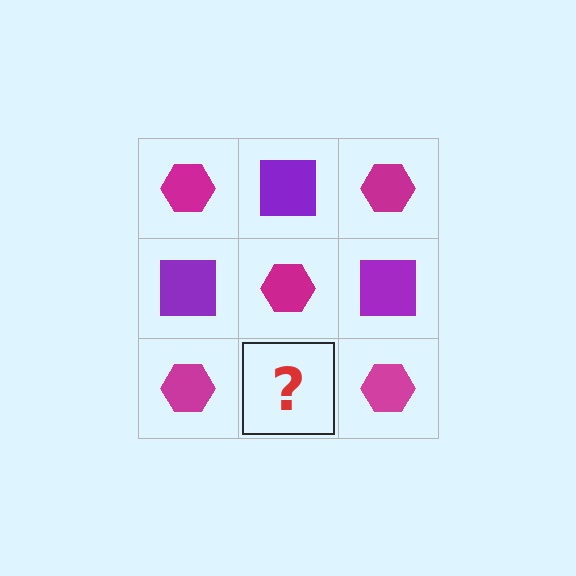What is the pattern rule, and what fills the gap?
The rule is that it alternates magenta hexagon and purple square in a checkerboard pattern. The gap should be filled with a purple square.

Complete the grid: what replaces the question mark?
The question mark should be replaced with a purple square.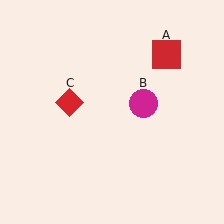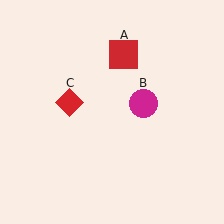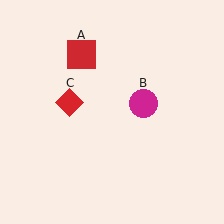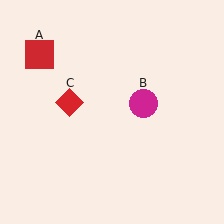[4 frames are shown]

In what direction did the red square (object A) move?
The red square (object A) moved left.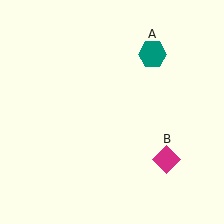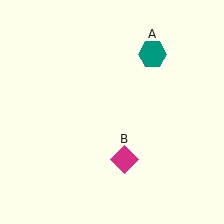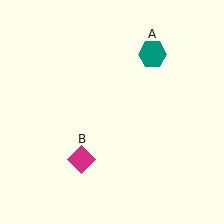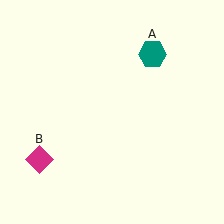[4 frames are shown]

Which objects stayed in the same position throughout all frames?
Teal hexagon (object A) remained stationary.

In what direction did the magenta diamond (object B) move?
The magenta diamond (object B) moved left.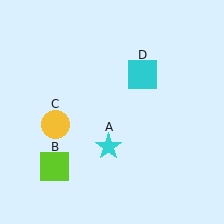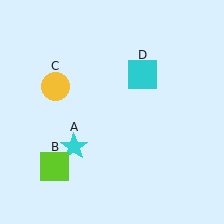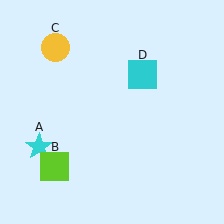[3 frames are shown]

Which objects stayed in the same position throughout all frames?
Lime square (object B) and cyan square (object D) remained stationary.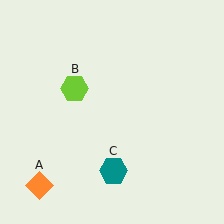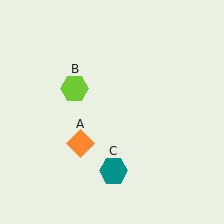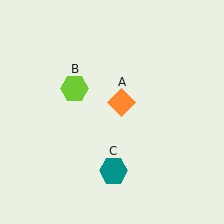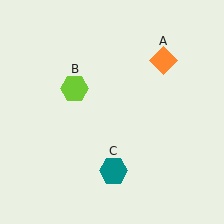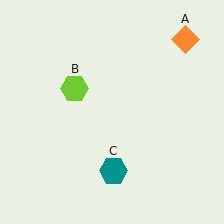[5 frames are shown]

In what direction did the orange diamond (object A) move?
The orange diamond (object A) moved up and to the right.